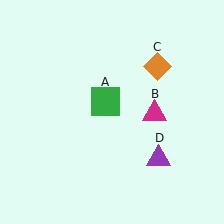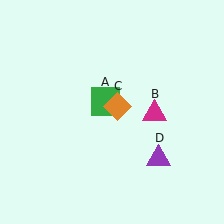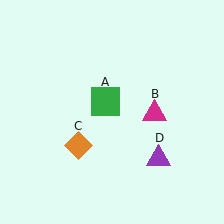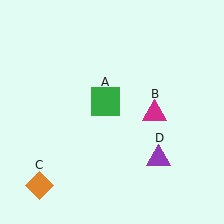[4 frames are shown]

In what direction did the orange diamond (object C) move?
The orange diamond (object C) moved down and to the left.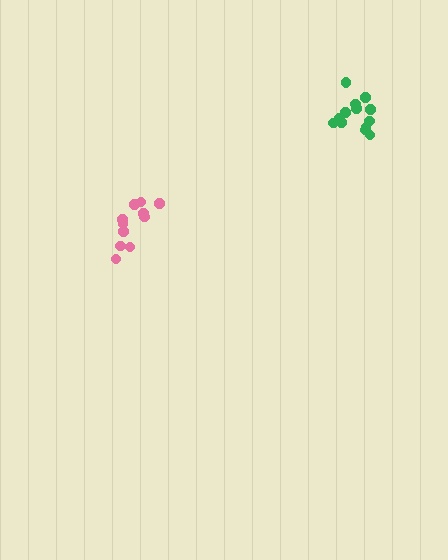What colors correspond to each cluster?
The clusters are colored: green, pink.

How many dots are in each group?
Group 1: 13 dots, Group 2: 12 dots (25 total).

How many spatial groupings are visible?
There are 2 spatial groupings.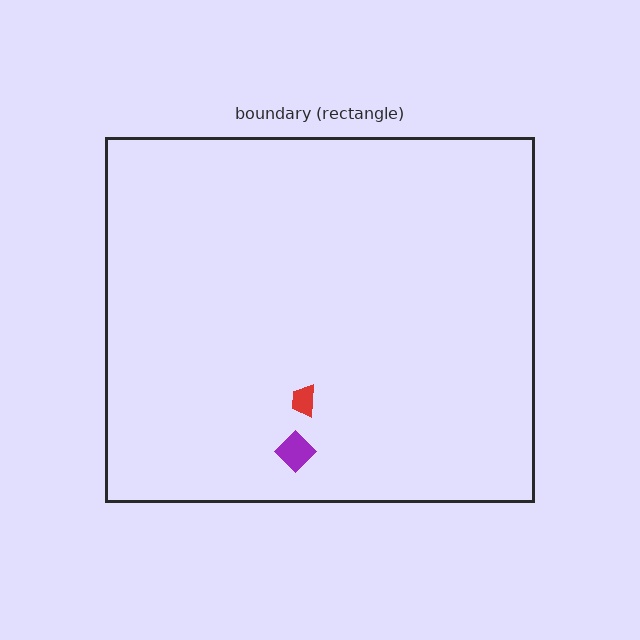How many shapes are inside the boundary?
2 inside, 0 outside.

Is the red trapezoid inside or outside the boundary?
Inside.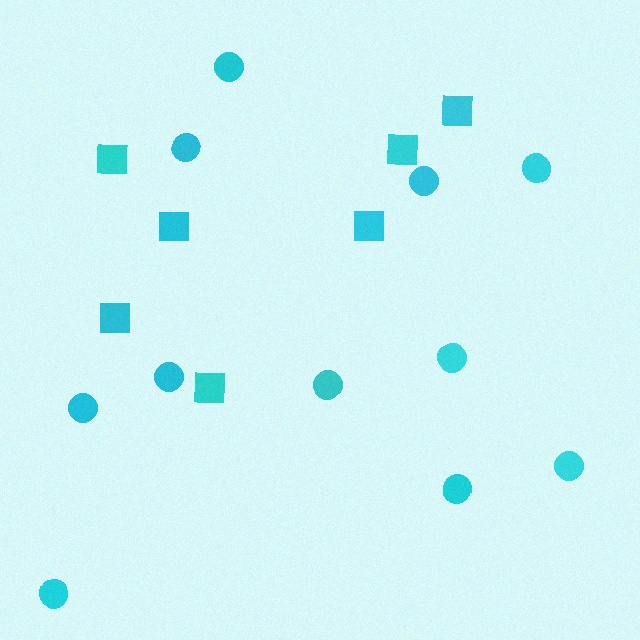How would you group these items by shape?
There are 2 groups: one group of squares (7) and one group of circles (11).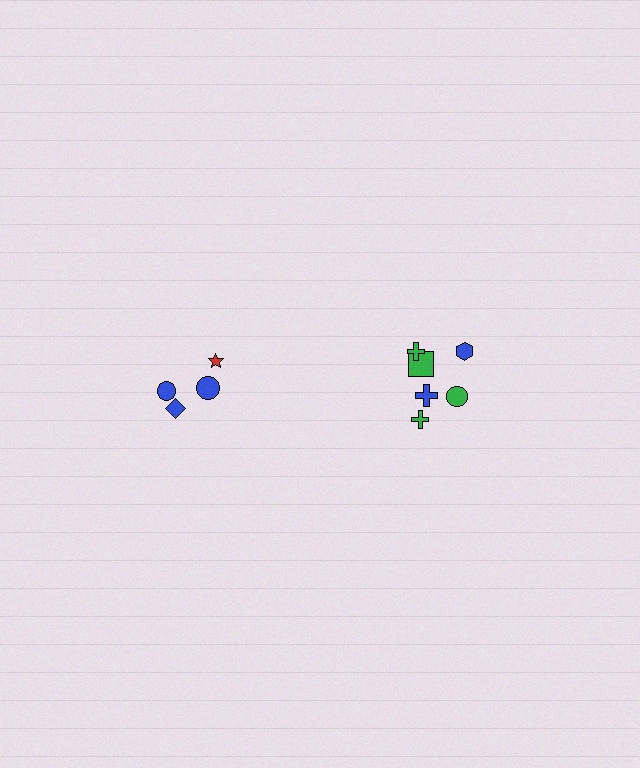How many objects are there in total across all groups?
There are 10 objects.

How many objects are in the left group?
There are 4 objects.